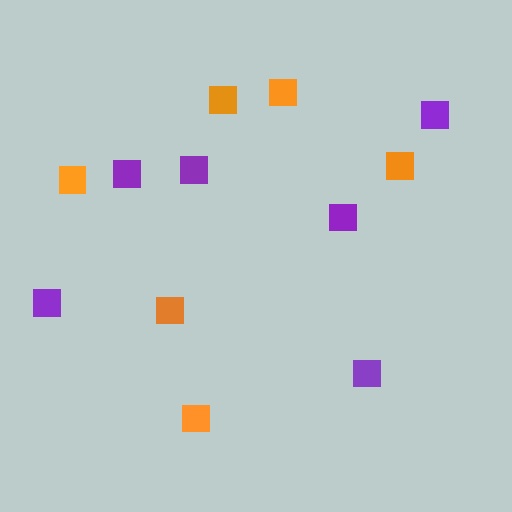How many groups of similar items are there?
There are 2 groups: one group of orange squares (6) and one group of purple squares (6).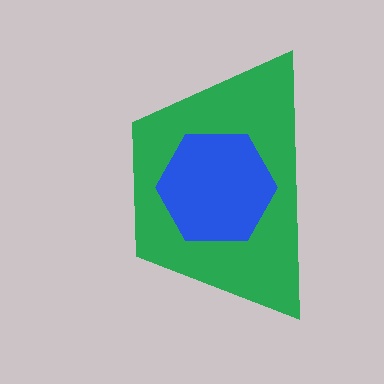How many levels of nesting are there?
2.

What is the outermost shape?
The green trapezoid.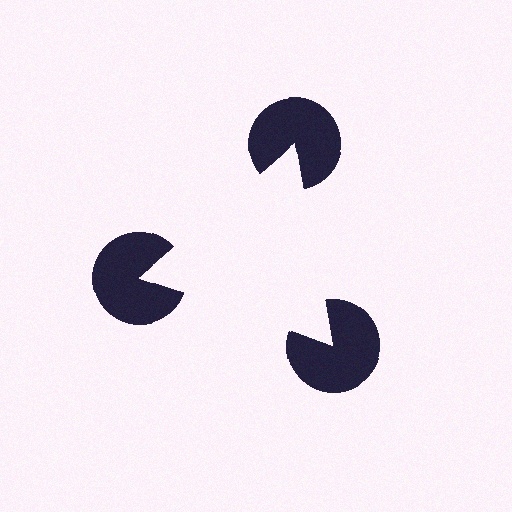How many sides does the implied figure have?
3 sides.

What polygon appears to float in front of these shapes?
An illusory triangle — its edges are inferred from the aligned wedge cuts in the pac-man discs, not physically drawn.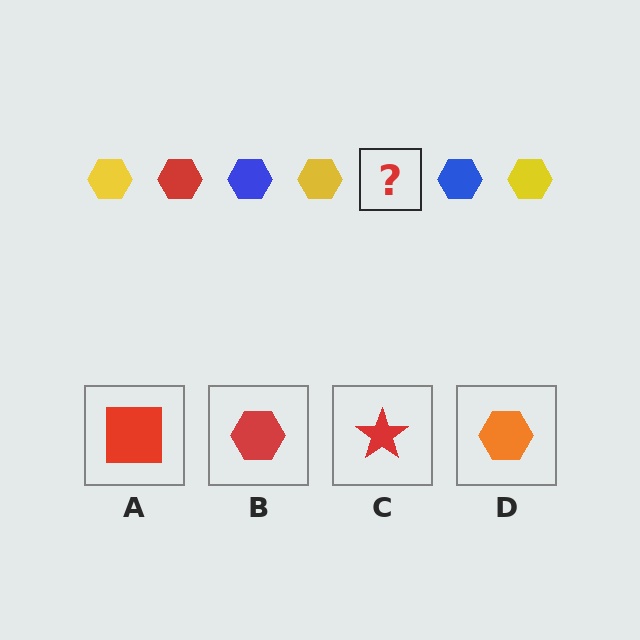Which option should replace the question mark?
Option B.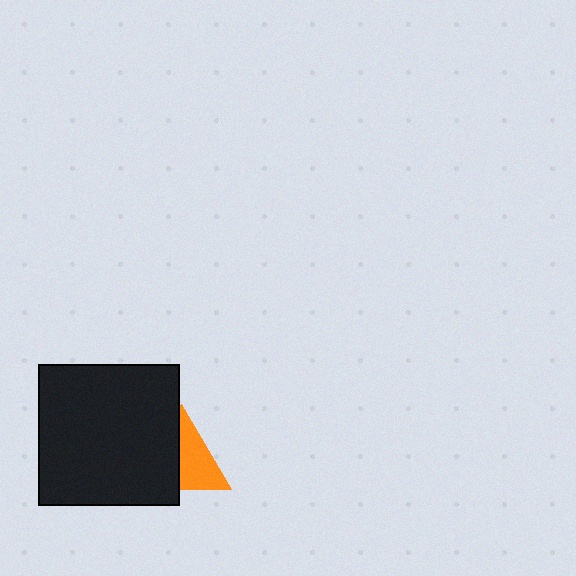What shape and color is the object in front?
The object in front is a black square.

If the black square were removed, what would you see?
You would see the complete orange triangle.